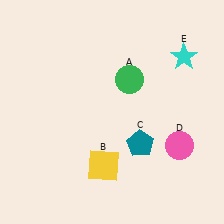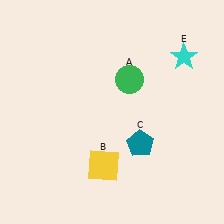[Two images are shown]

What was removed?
The pink circle (D) was removed in Image 2.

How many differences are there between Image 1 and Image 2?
There is 1 difference between the two images.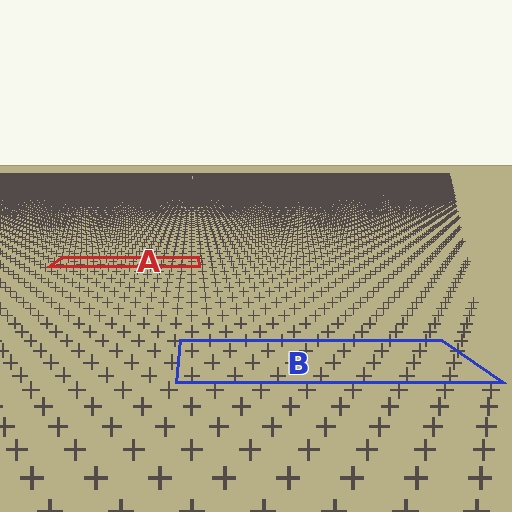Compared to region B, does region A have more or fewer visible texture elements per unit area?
Region A has more texture elements per unit area — they are packed more densely because it is farther away.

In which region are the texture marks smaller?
The texture marks are smaller in region A, because it is farther away.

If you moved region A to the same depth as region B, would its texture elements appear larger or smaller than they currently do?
They would appear larger. At a closer depth, the same texture elements are projected at a bigger on-screen size.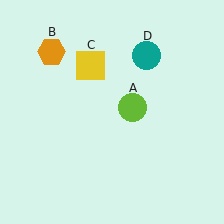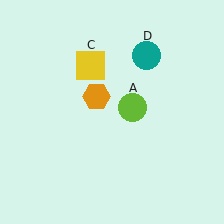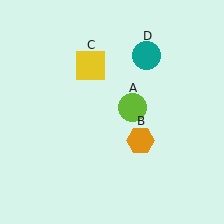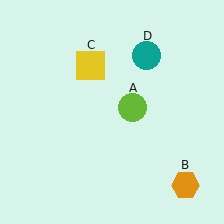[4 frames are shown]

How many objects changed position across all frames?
1 object changed position: orange hexagon (object B).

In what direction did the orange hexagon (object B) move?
The orange hexagon (object B) moved down and to the right.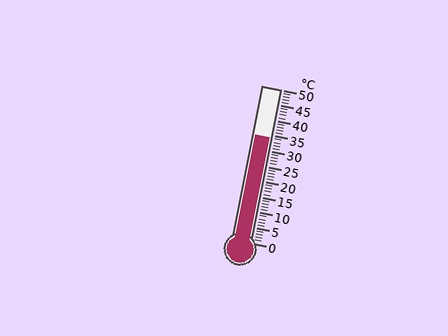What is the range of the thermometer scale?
The thermometer scale ranges from 0°C to 50°C.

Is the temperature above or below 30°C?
The temperature is above 30°C.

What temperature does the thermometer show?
The thermometer shows approximately 34°C.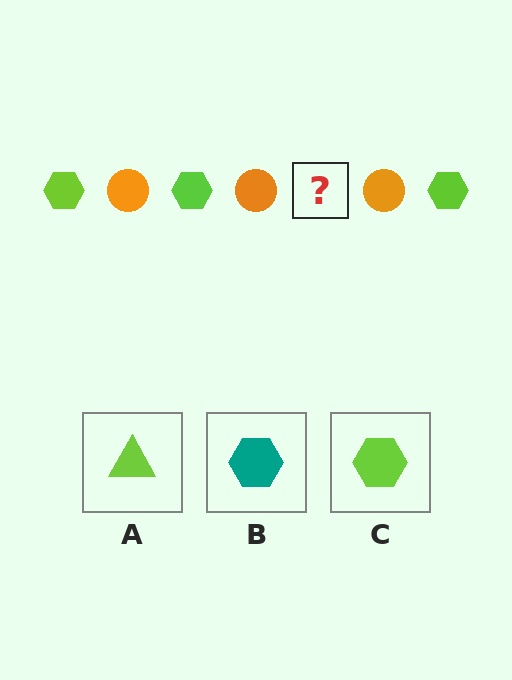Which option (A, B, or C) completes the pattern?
C.